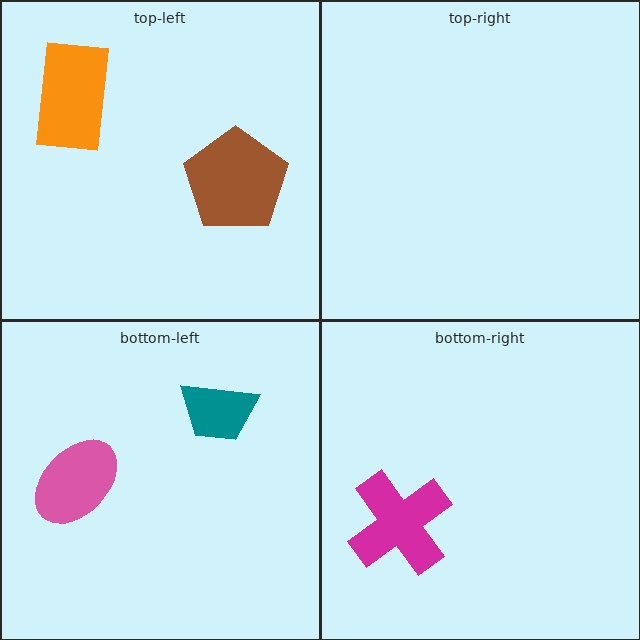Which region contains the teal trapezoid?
The bottom-left region.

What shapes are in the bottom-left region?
The teal trapezoid, the pink ellipse.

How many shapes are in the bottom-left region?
2.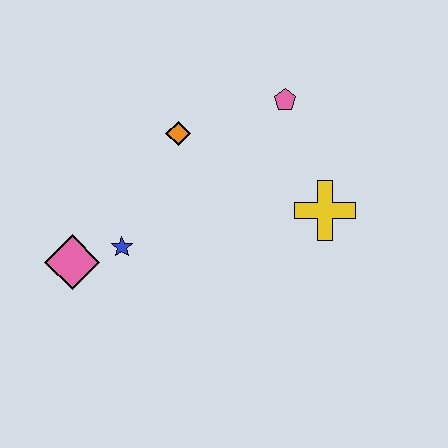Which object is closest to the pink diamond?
The blue star is closest to the pink diamond.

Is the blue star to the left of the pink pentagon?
Yes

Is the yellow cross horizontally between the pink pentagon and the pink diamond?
No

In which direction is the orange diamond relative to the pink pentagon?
The orange diamond is to the left of the pink pentagon.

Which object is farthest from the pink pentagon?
The pink diamond is farthest from the pink pentagon.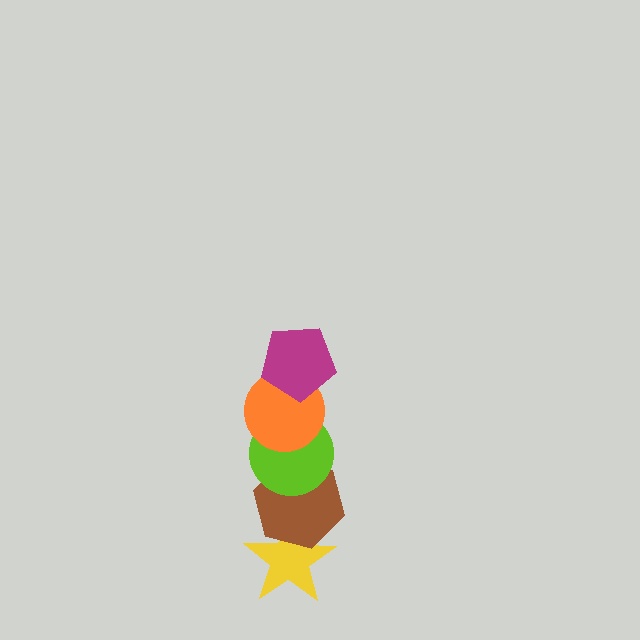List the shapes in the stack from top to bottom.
From top to bottom: the magenta pentagon, the orange circle, the lime circle, the brown hexagon, the yellow star.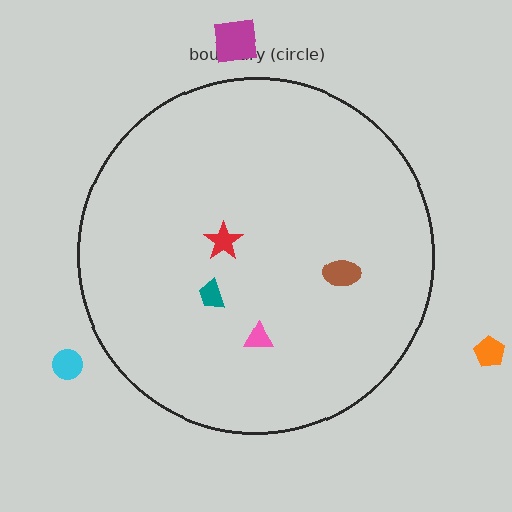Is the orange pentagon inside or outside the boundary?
Outside.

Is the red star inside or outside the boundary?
Inside.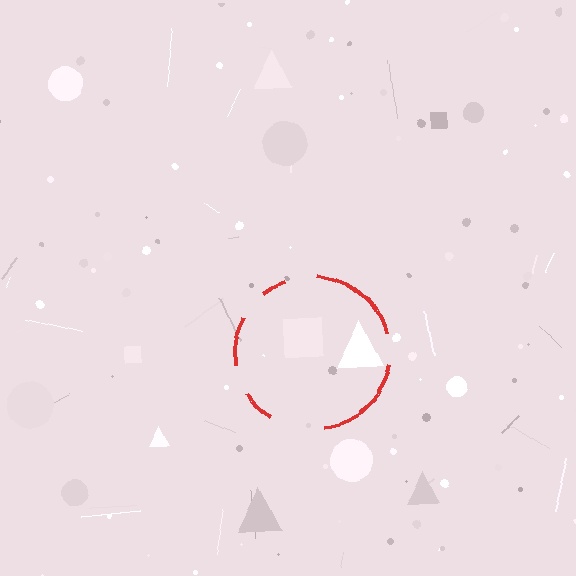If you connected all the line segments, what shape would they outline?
They would outline a circle.